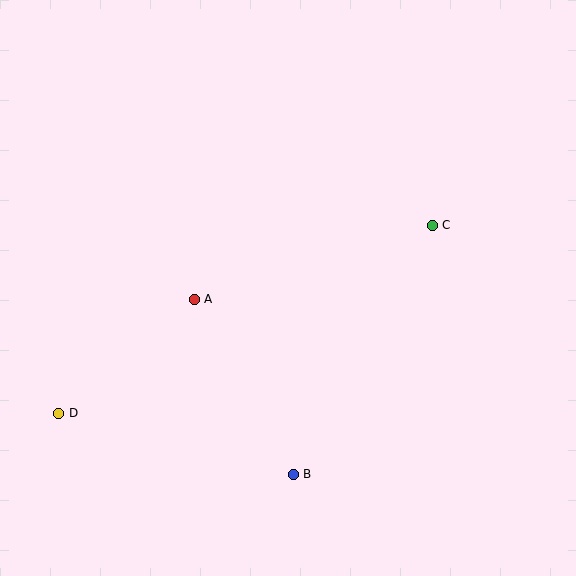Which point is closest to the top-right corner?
Point C is closest to the top-right corner.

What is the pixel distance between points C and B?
The distance between C and B is 285 pixels.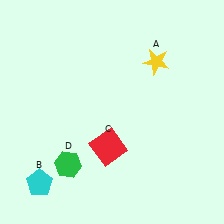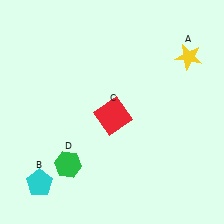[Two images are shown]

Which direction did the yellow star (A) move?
The yellow star (A) moved right.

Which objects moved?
The objects that moved are: the yellow star (A), the red square (C).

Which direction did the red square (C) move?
The red square (C) moved up.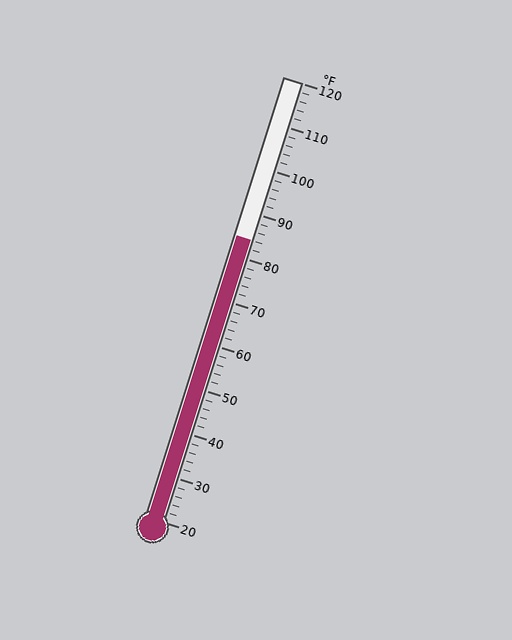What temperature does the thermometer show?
The thermometer shows approximately 84°F.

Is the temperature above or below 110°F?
The temperature is below 110°F.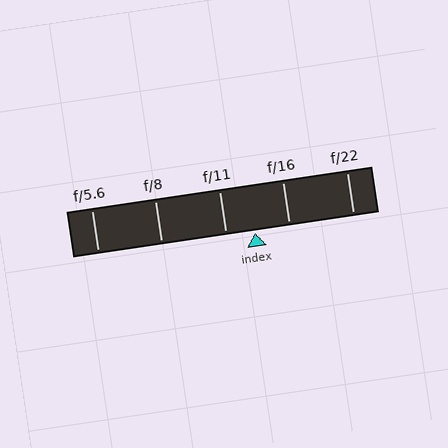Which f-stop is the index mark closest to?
The index mark is closest to f/11.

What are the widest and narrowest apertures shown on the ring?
The widest aperture shown is f/5.6 and the narrowest is f/22.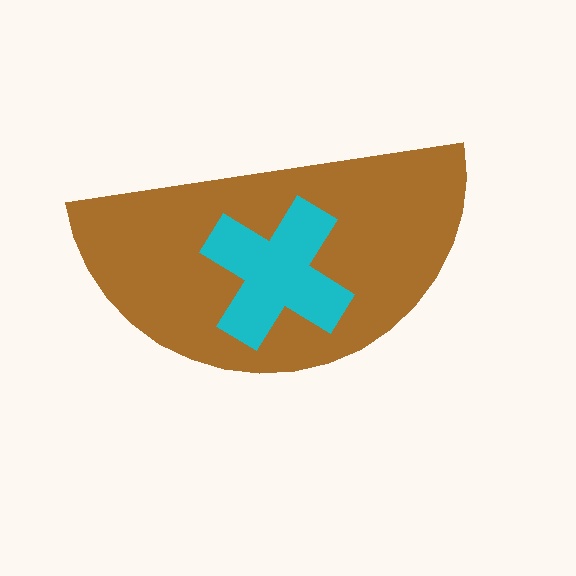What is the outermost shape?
The brown semicircle.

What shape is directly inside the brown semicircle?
The cyan cross.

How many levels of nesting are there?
2.